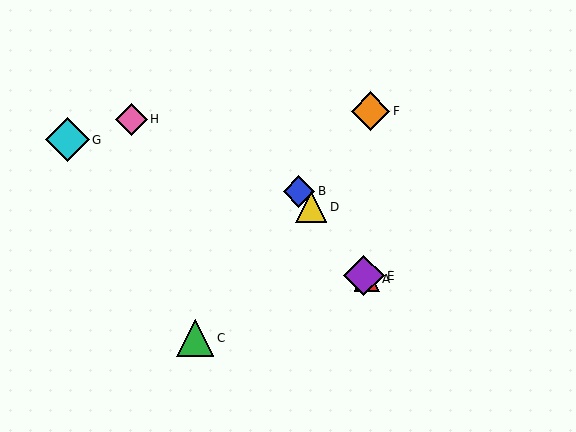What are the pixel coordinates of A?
Object A is at (367, 279).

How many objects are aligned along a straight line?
4 objects (A, B, D, E) are aligned along a straight line.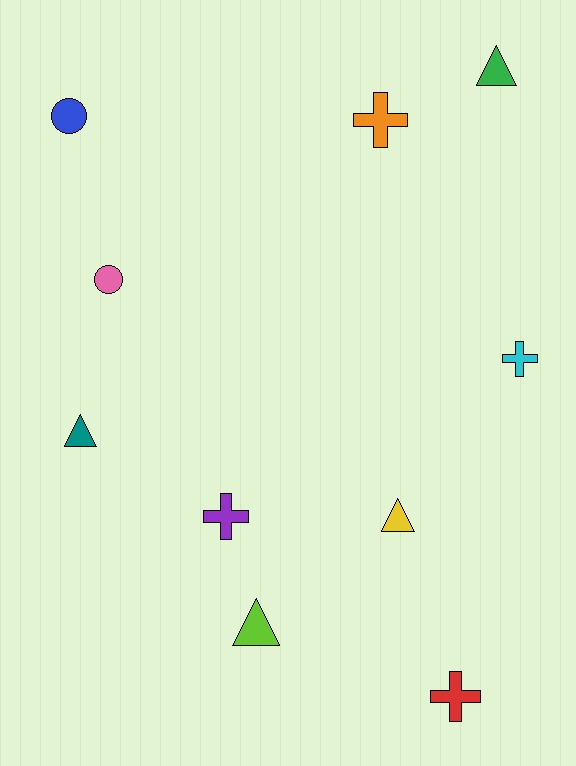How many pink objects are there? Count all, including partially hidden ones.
There is 1 pink object.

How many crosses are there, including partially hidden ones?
There are 4 crosses.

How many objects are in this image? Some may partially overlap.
There are 10 objects.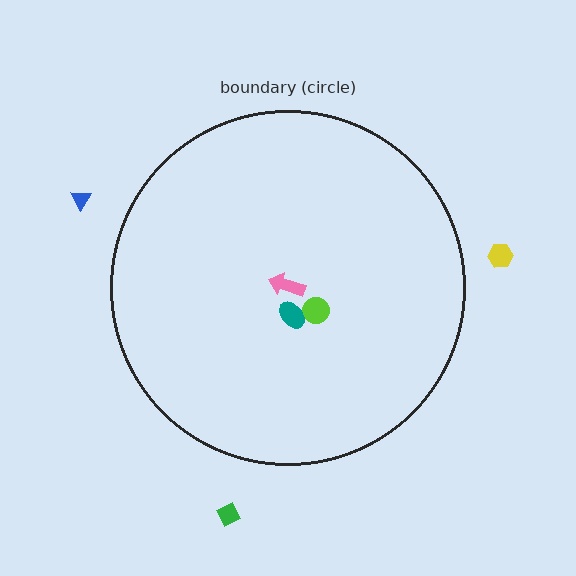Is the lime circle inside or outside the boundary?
Inside.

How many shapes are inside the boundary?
3 inside, 3 outside.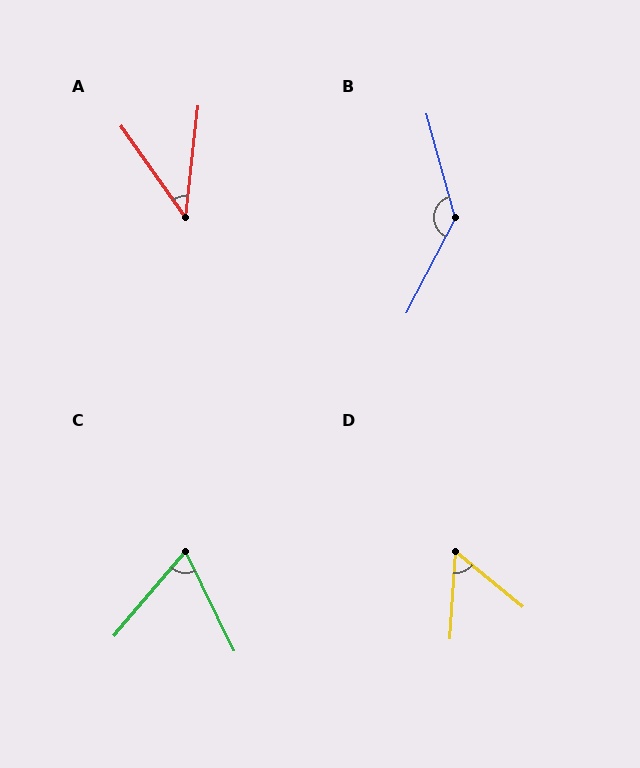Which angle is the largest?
B, at approximately 137 degrees.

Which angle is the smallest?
A, at approximately 42 degrees.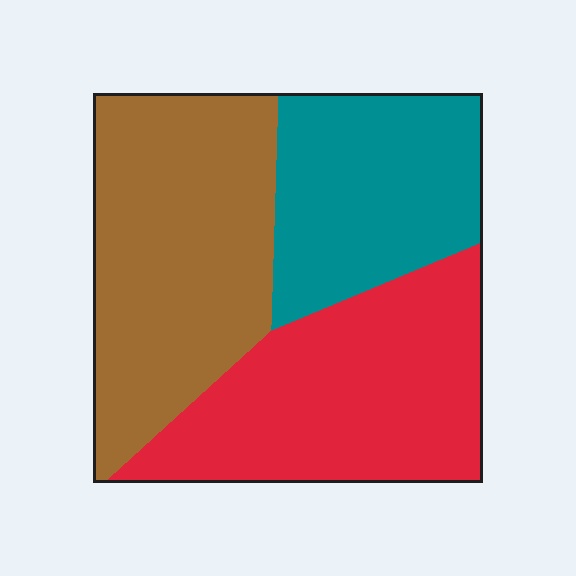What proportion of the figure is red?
Red takes up between a quarter and a half of the figure.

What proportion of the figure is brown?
Brown takes up about three eighths (3/8) of the figure.